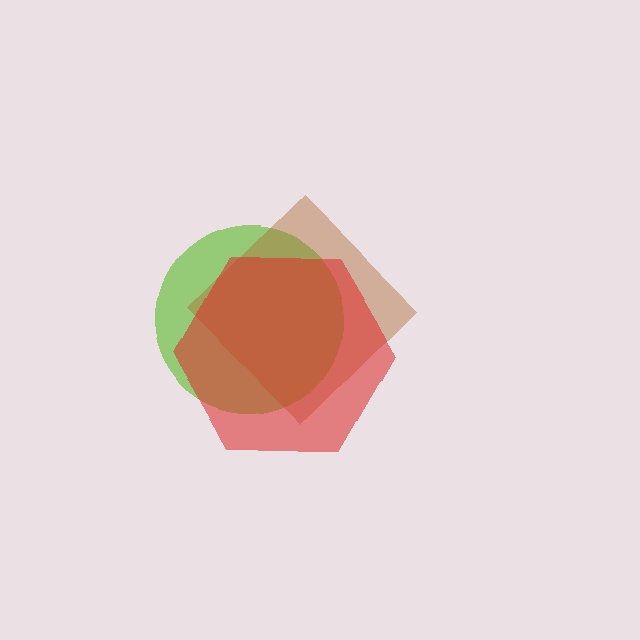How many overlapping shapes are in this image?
There are 3 overlapping shapes in the image.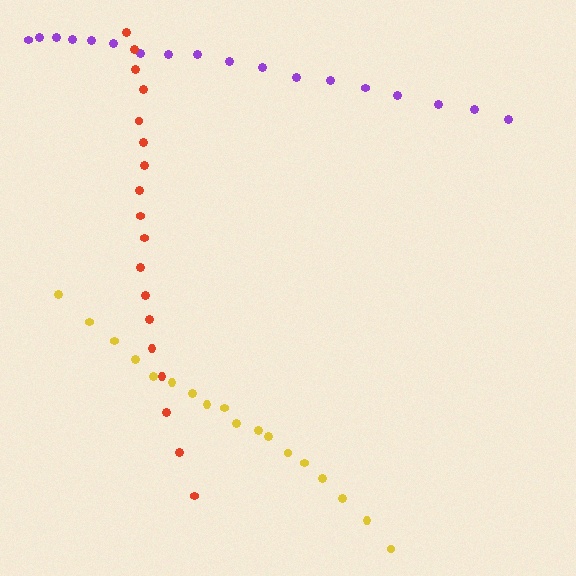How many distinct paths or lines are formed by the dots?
There are 3 distinct paths.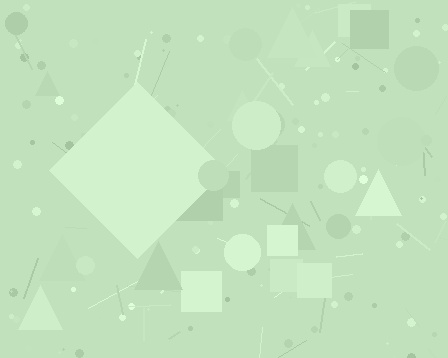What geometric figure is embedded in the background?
A diamond is embedded in the background.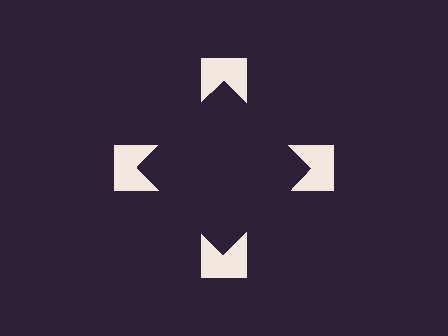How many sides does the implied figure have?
4 sides.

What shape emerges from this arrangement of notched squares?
An illusory square — its edges are inferred from the aligned wedge cuts in the notched squares, not physically drawn.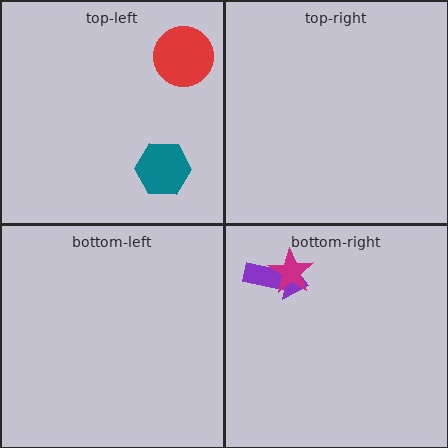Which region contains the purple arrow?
The bottom-right region.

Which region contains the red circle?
The top-left region.